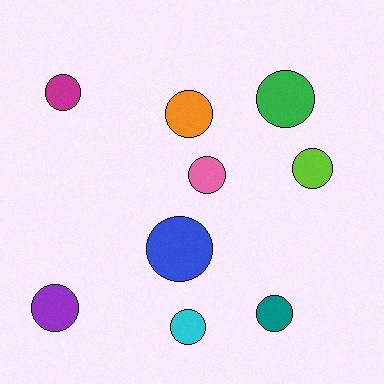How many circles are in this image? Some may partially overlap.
There are 9 circles.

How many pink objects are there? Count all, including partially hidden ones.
There is 1 pink object.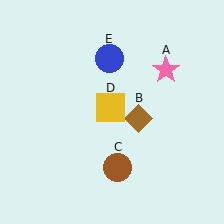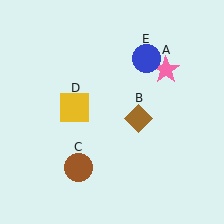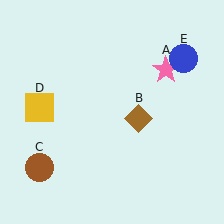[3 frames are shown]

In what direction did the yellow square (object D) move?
The yellow square (object D) moved left.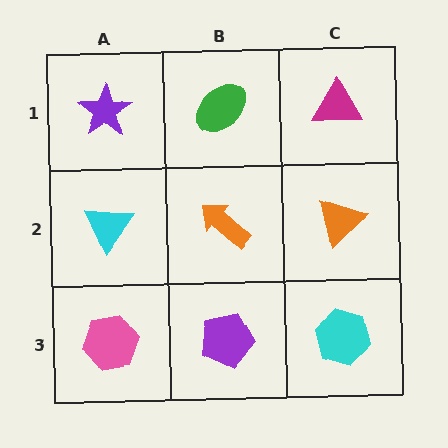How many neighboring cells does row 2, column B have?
4.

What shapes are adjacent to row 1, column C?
An orange triangle (row 2, column C), a green ellipse (row 1, column B).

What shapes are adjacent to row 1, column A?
A cyan triangle (row 2, column A), a green ellipse (row 1, column B).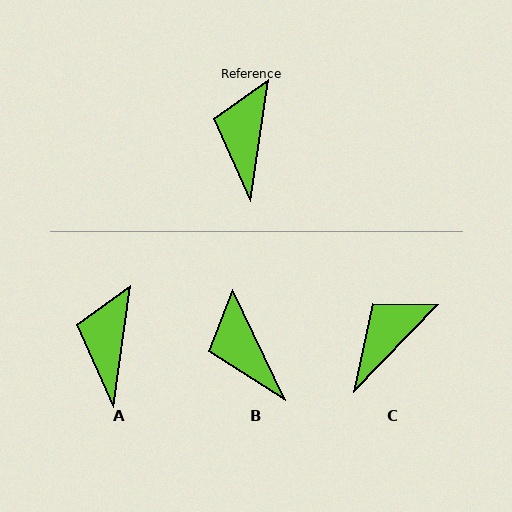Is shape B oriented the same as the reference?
No, it is off by about 34 degrees.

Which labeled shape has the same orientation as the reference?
A.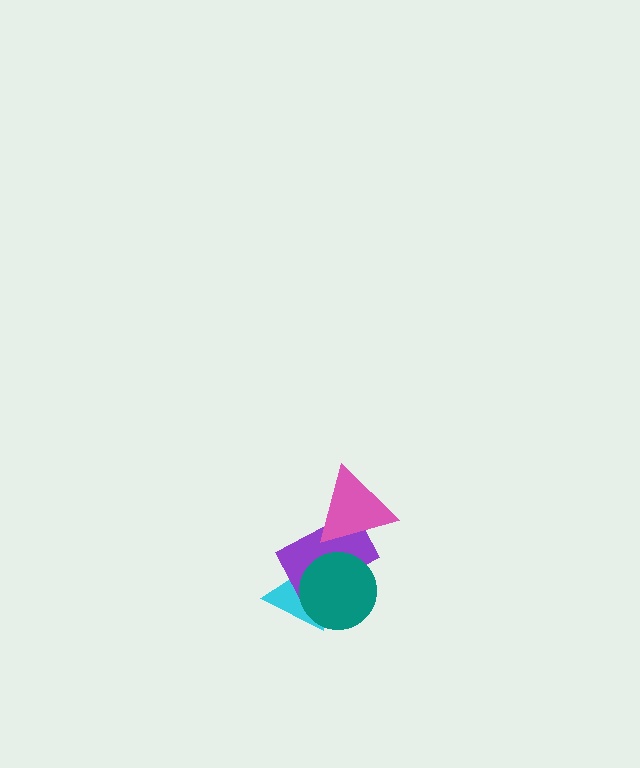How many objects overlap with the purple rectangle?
3 objects overlap with the purple rectangle.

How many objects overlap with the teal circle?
2 objects overlap with the teal circle.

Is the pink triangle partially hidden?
No, no other shape covers it.